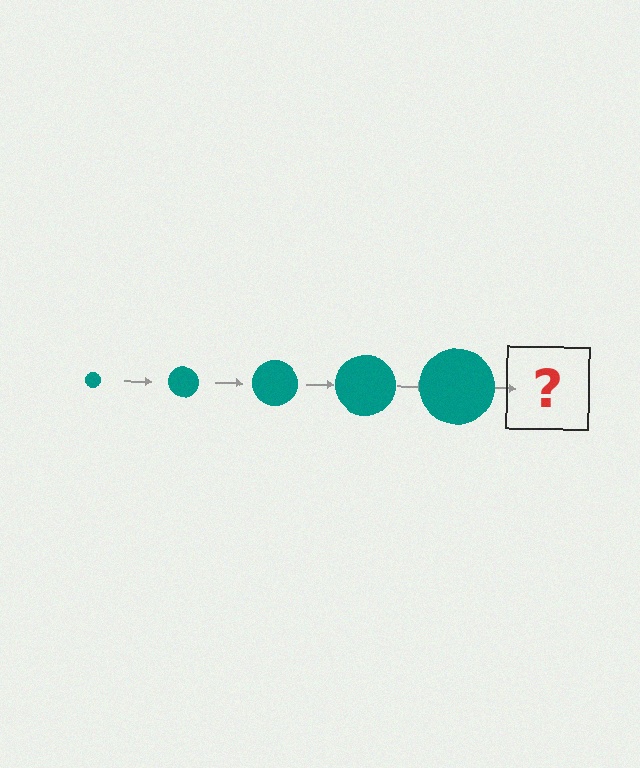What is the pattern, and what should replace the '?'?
The pattern is that the circle gets progressively larger each step. The '?' should be a teal circle, larger than the previous one.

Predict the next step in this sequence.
The next step is a teal circle, larger than the previous one.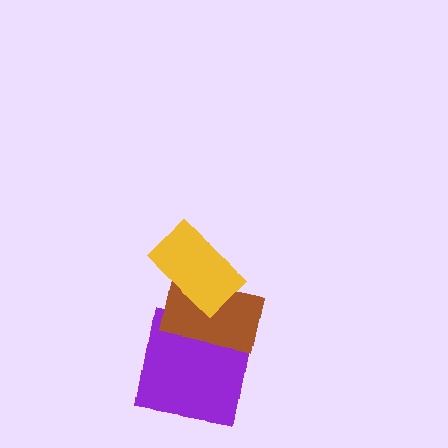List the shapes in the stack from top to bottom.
From top to bottom: the yellow rectangle, the brown rectangle, the purple square.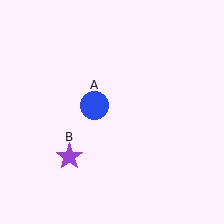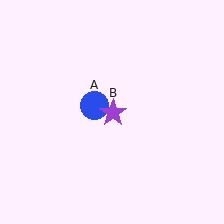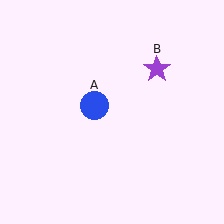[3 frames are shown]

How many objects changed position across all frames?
1 object changed position: purple star (object B).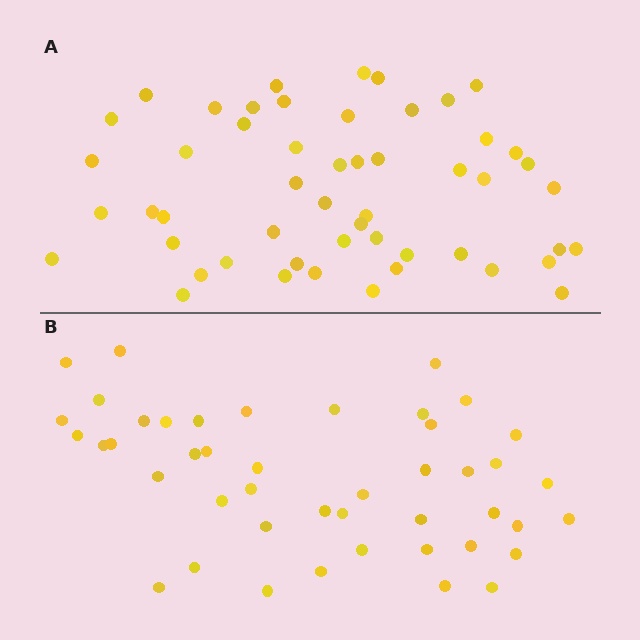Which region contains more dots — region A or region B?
Region A (the top region) has more dots.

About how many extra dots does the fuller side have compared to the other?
Region A has roughly 8 or so more dots than region B.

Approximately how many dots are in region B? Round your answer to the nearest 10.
About 40 dots. (The exact count is 45, which rounds to 40.)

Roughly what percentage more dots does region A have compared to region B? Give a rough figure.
About 15% more.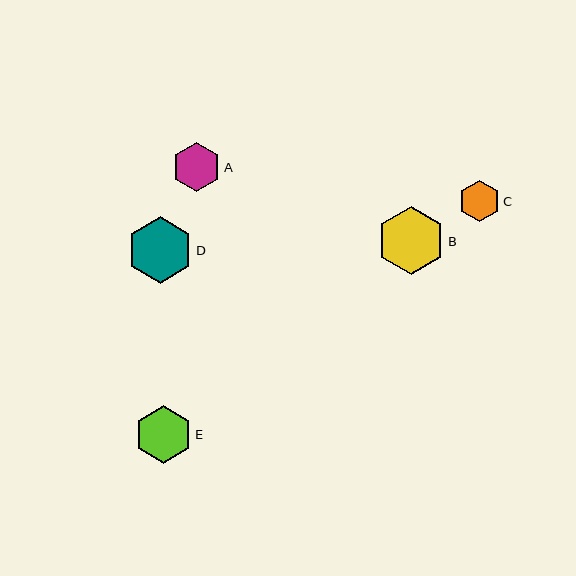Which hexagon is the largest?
Hexagon B is the largest with a size of approximately 68 pixels.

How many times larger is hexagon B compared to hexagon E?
Hexagon B is approximately 1.2 times the size of hexagon E.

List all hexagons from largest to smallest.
From largest to smallest: B, D, E, A, C.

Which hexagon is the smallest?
Hexagon C is the smallest with a size of approximately 41 pixels.